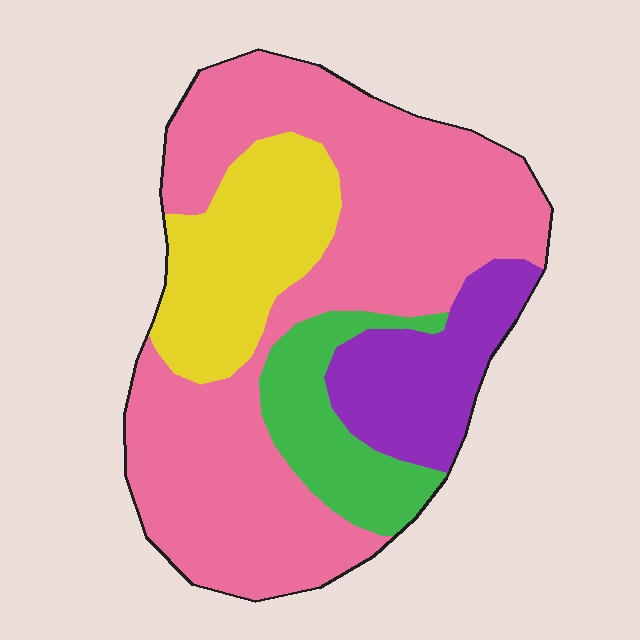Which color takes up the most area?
Pink, at roughly 55%.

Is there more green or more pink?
Pink.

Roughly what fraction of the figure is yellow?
Yellow takes up about one sixth (1/6) of the figure.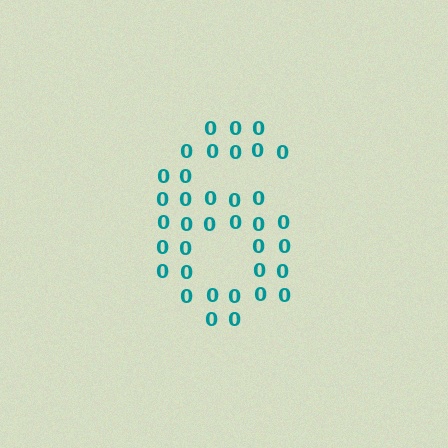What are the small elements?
The small elements are digit 0's.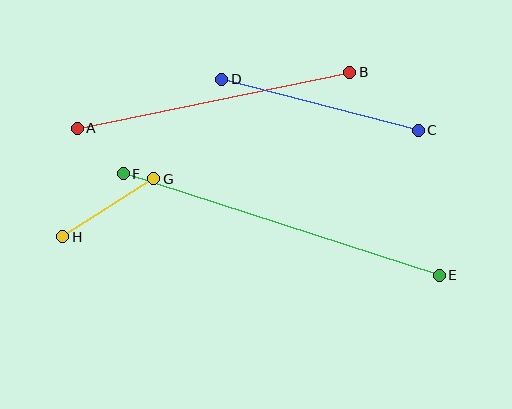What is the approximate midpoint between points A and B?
The midpoint is at approximately (214, 100) pixels.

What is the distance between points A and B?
The distance is approximately 279 pixels.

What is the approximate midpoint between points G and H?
The midpoint is at approximately (108, 208) pixels.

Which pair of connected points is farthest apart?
Points E and F are farthest apart.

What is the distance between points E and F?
The distance is approximately 332 pixels.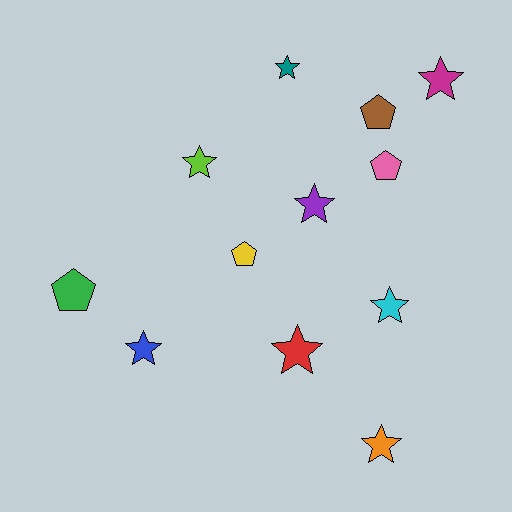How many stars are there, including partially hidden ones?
There are 8 stars.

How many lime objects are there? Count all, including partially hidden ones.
There is 1 lime object.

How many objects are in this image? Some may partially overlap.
There are 12 objects.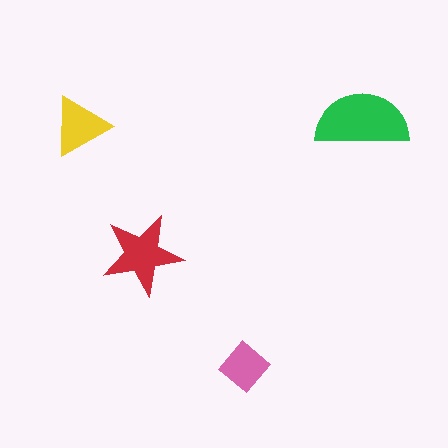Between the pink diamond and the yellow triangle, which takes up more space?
The yellow triangle.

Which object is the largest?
The green semicircle.